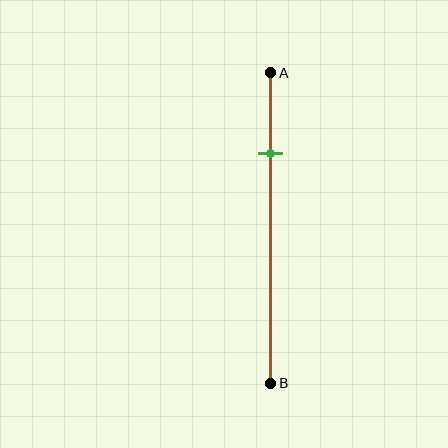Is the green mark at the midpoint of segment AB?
No, the mark is at about 25% from A, not at the 50% midpoint.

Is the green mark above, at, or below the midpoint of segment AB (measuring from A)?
The green mark is above the midpoint of segment AB.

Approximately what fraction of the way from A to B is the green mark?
The green mark is approximately 25% of the way from A to B.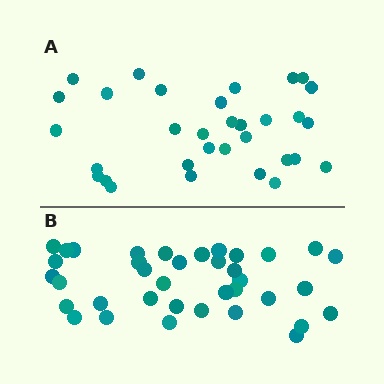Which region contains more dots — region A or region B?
Region B (the bottom region) has more dots.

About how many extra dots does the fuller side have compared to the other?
Region B has about 5 more dots than region A.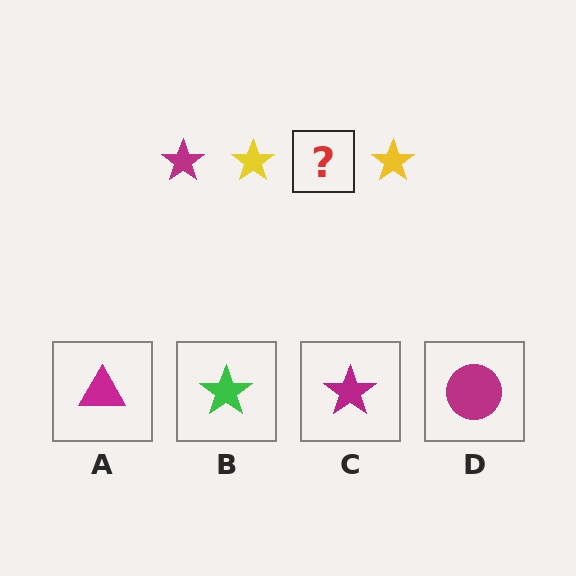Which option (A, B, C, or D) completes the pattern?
C.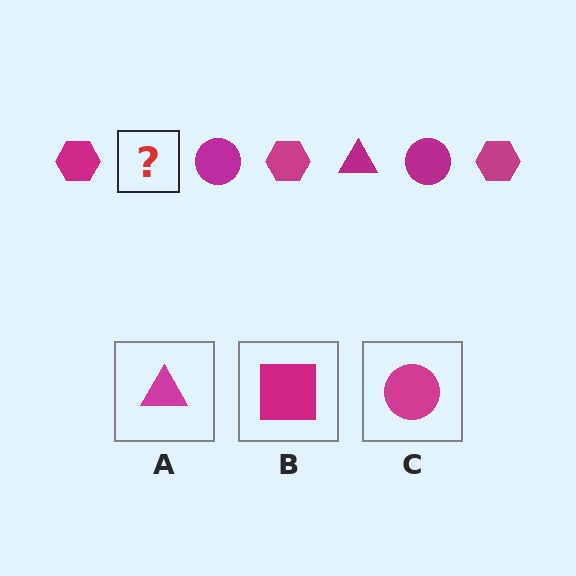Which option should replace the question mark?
Option A.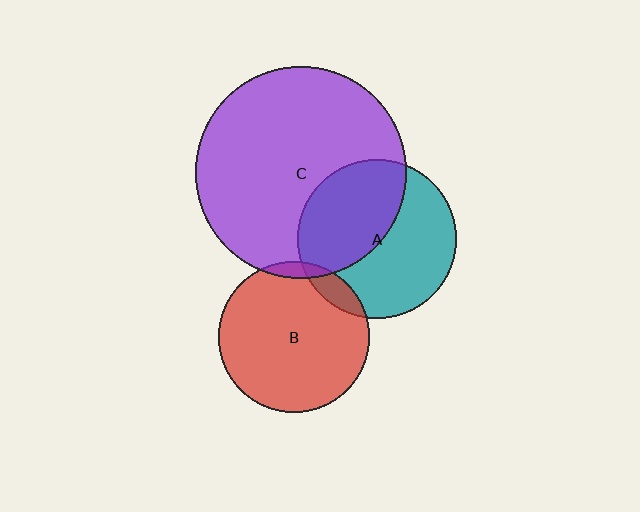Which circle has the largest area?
Circle C (purple).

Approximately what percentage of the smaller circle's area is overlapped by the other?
Approximately 5%.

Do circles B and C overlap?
Yes.